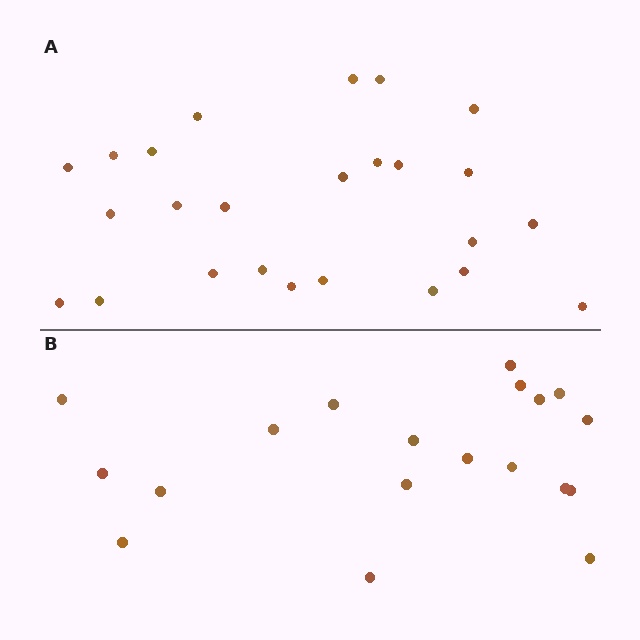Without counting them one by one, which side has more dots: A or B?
Region A (the top region) has more dots.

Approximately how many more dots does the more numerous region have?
Region A has about 6 more dots than region B.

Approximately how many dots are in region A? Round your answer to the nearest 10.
About 20 dots. (The exact count is 25, which rounds to 20.)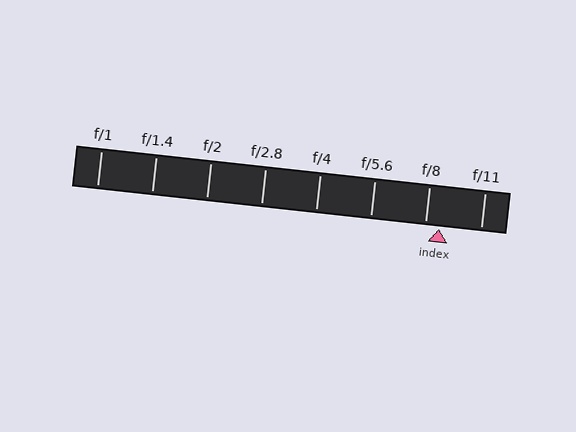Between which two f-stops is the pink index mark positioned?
The index mark is between f/8 and f/11.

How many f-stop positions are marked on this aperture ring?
There are 8 f-stop positions marked.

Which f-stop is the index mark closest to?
The index mark is closest to f/8.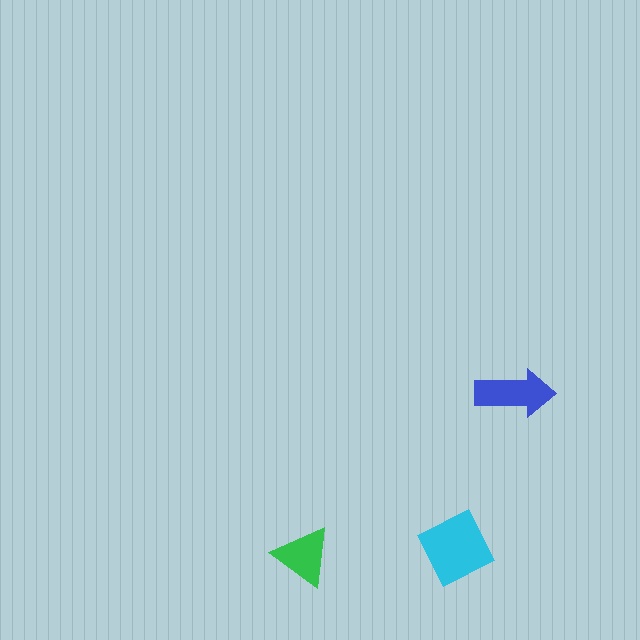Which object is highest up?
The blue arrow is topmost.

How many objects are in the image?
There are 3 objects in the image.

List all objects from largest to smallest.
The cyan square, the blue arrow, the green triangle.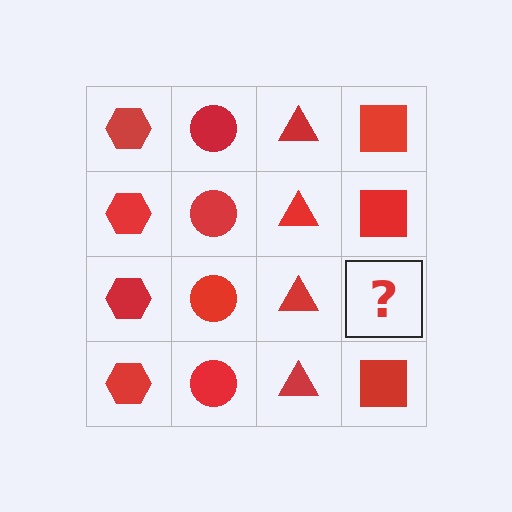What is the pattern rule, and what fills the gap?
The rule is that each column has a consistent shape. The gap should be filled with a red square.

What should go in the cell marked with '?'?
The missing cell should contain a red square.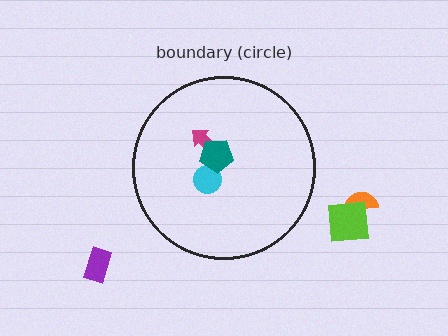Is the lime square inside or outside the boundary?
Outside.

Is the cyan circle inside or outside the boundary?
Inside.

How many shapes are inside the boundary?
3 inside, 3 outside.